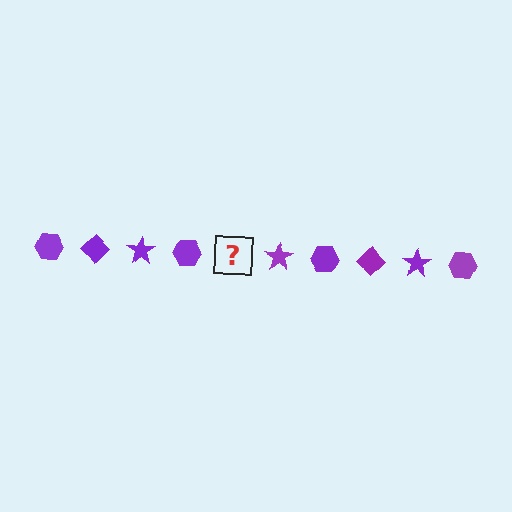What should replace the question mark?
The question mark should be replaced with a purple diamond.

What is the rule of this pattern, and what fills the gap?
The rule is that the pattern cycles through hexagon, diamond, star shapes in purple. The gap should be filled with a purple diamond.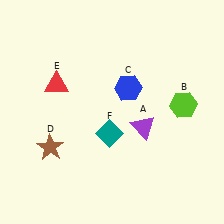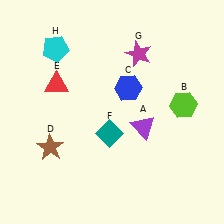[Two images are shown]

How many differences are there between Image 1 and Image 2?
There are 2 differences between the two images.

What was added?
A magenta star (G), a cyan pentagon (H) were added in Image 2.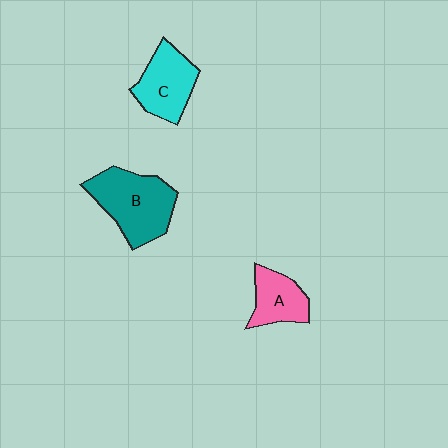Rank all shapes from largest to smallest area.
From largest to smallest: B (teal), C (cyan), A (pink).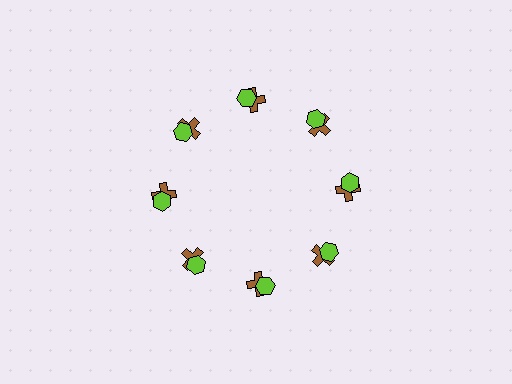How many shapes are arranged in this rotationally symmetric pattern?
There are 16 shapes, arranged in 8 groups of 2.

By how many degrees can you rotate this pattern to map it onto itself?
The pattern maps onto itself every 45 degrees of rotation.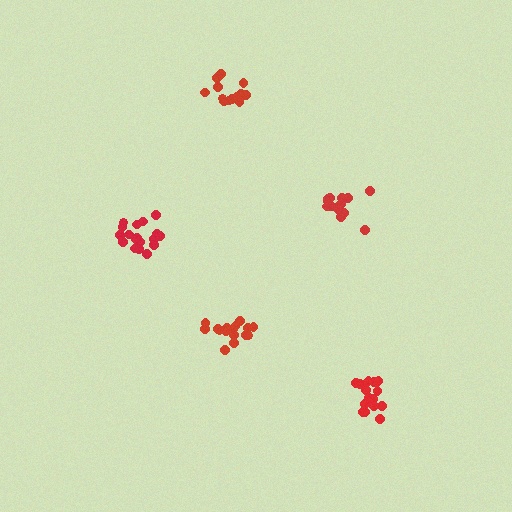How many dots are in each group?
Group 1: 17 dots, Group 2: 16 dots, Group 3: 14 dots, Group 4: 16 dots, Group 5: 18 dots (81 total).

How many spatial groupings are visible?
There are 5 spatial groupings.